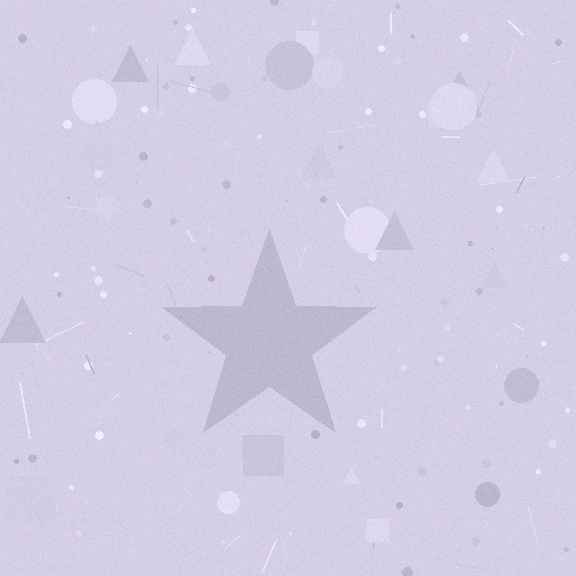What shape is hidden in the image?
A star is hidden in the image.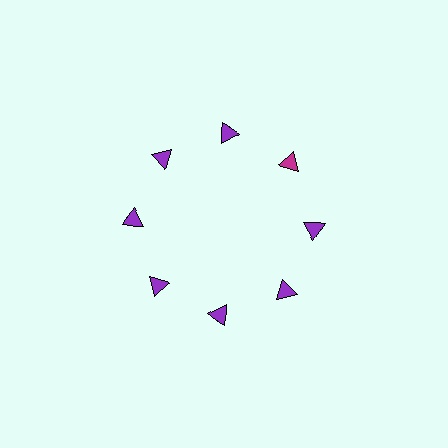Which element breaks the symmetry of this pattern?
The magenta triangle at roughly the 2 o'clock position breaks the symmetry. All other shapes are purple triangles.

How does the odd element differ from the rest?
It has a different color: magenta instead of purple.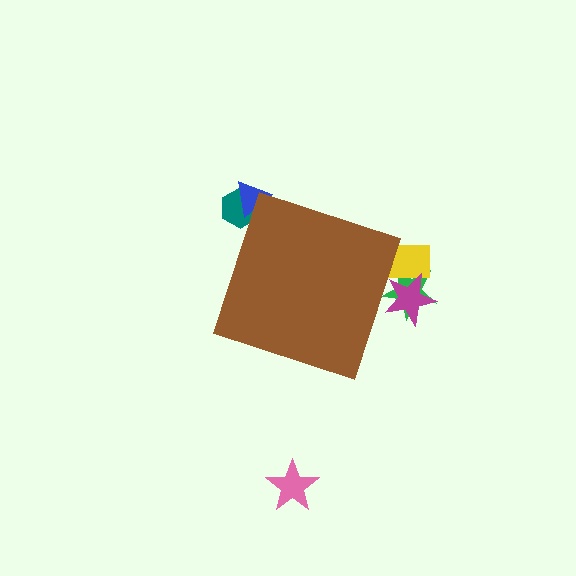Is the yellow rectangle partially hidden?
Yes, the yellow rectangle is partially hidden behind the brown diamond.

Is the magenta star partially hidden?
Yes, the magenta star is partially hidden behind the brown diamond.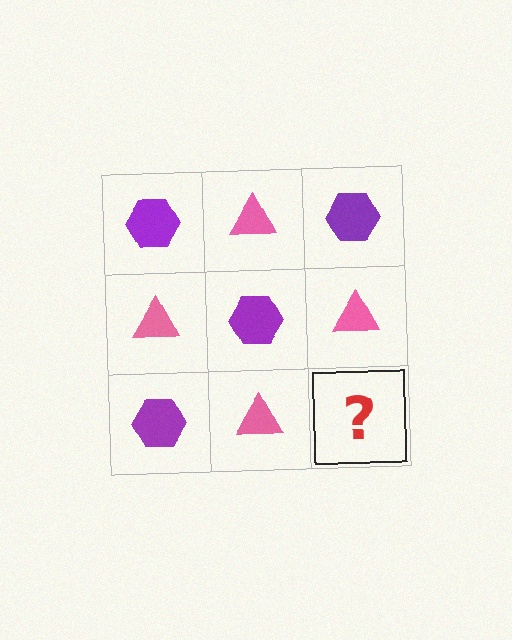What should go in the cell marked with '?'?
The missing cell should contain a purple hexagon.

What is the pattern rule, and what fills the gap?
The rule is that it alternates purple hexagon and pink triangle in a checkerboard pattern. The gap should be filled with a purple hexagon.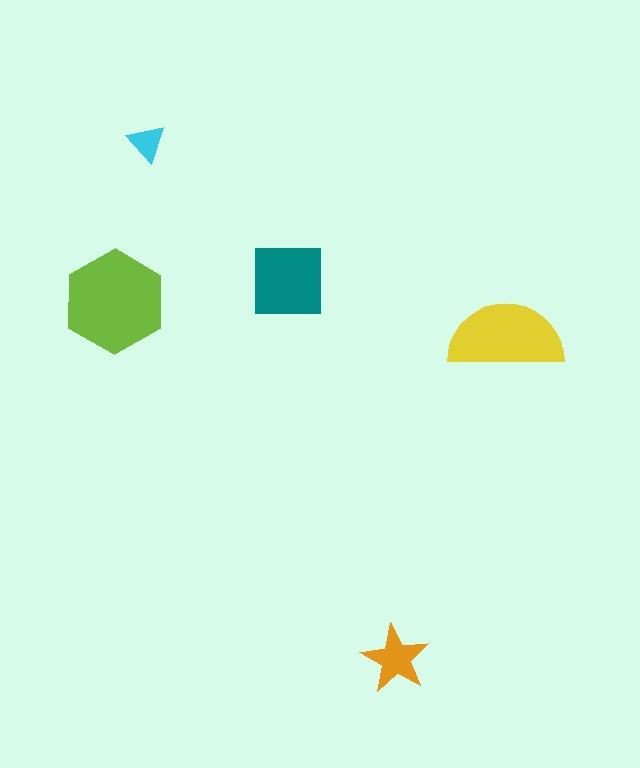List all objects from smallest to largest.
The cyan triangle, the orange star, the teal square, the yellow semicircle, the lime hexagon.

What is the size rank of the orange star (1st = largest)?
4th.